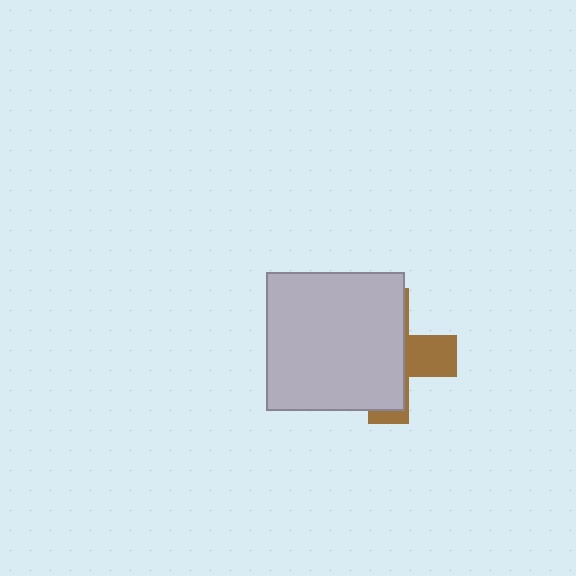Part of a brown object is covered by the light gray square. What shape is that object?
It is a cross.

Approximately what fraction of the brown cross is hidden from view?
Roughly 69% of the brown cross is hidden behind the light gray square.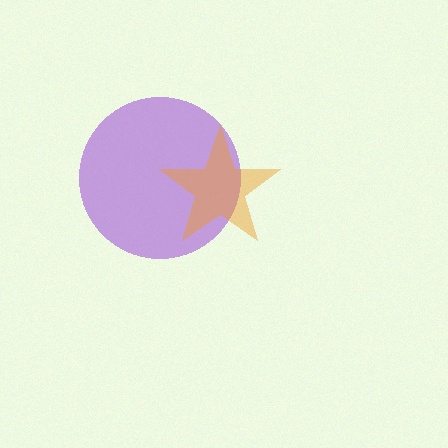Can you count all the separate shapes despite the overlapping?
Yes, there are 2 separate shapes.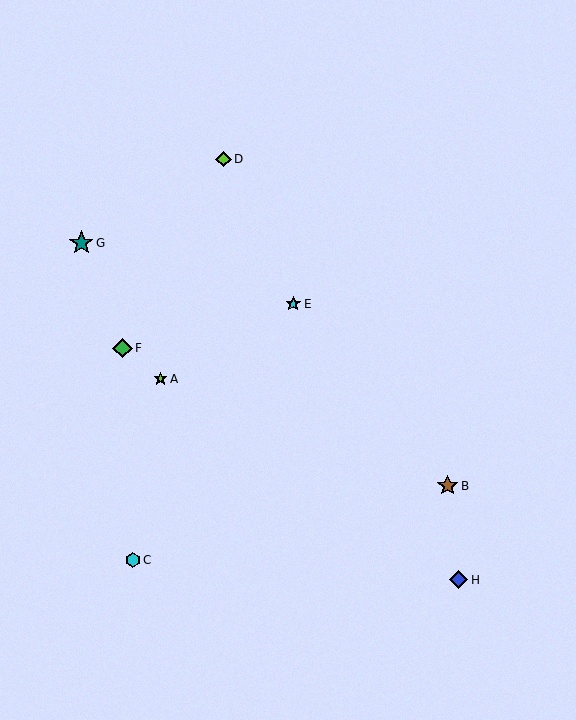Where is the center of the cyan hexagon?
The center of the cyan hexagon is at (133, 560).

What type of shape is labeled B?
Shape B is a brown star.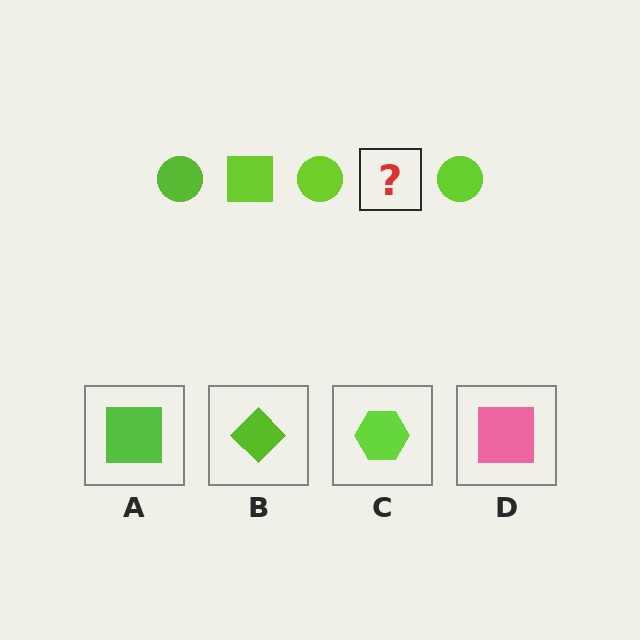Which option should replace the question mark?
Option A.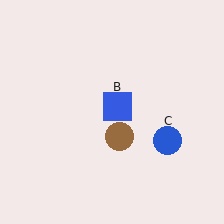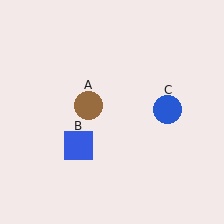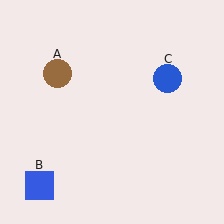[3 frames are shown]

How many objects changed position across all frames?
3 objects changed position: brown circle (object A), blue square (object B), blue circle (object C).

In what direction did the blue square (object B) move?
The blue square (object B) moved down and to the left.